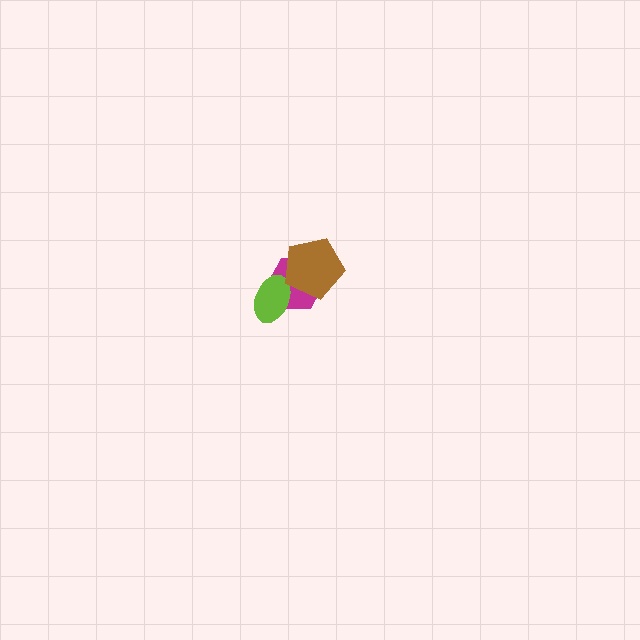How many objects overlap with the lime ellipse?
1 object overlaps with the lime ellipse.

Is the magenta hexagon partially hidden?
Yes, it is partially covered by another shape.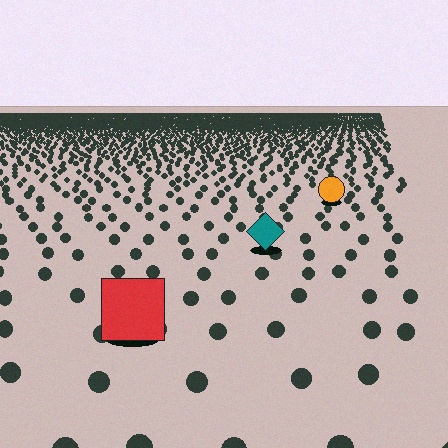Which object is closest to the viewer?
The red square is closest. The texture marks near it are larger and more spread out.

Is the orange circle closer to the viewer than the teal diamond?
No. The teal diamond is closer — you can tell from the texture gradient: the ground texture is coarser near it.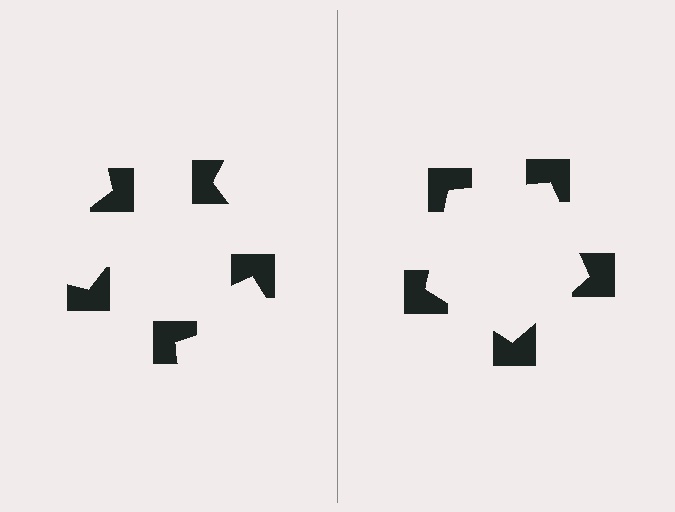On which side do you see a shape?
An illusory pentagon appears on the right side. On the left side the wedge cuts are rotated, so no coherent shape forms.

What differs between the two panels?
The notched squares are positioned identically on both sides; only the wedge orientations differ. On the right they align to a pentagon; on the left they are misaligned.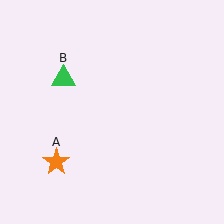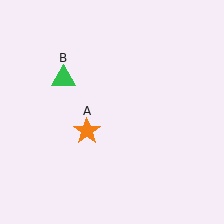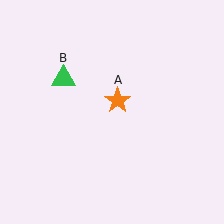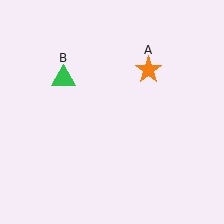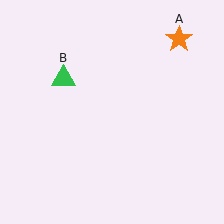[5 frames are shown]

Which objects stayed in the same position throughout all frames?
Green triangle (object B) remained stationary.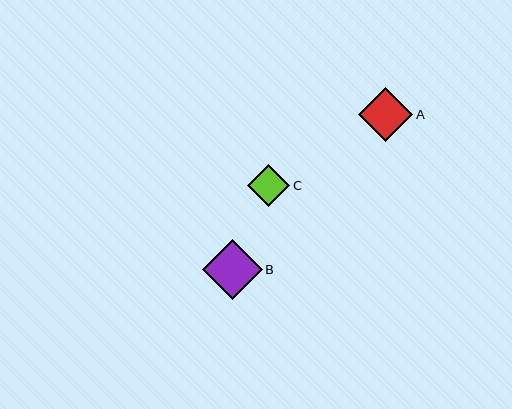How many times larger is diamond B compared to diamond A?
Diamond B is approximately 1.1 times the size of diamond A.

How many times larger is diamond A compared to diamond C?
Diamond A is approximately 1.3 times the size of diamond C.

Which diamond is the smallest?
Diamond C is the smallest with a size of approximately 42 pixels.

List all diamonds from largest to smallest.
From largest to smallest: B, A, C.